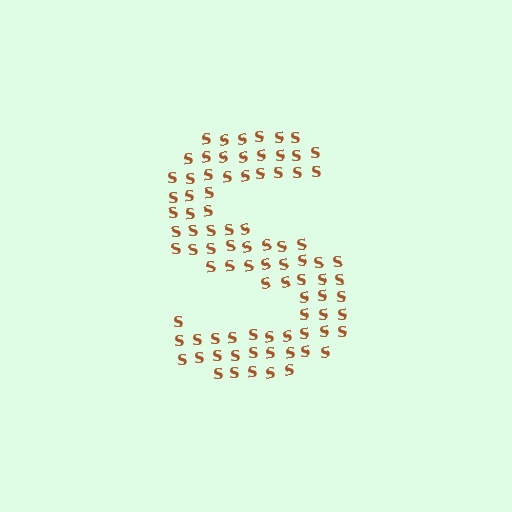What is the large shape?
The large shape is the letter S.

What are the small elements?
The small elements are letter S's.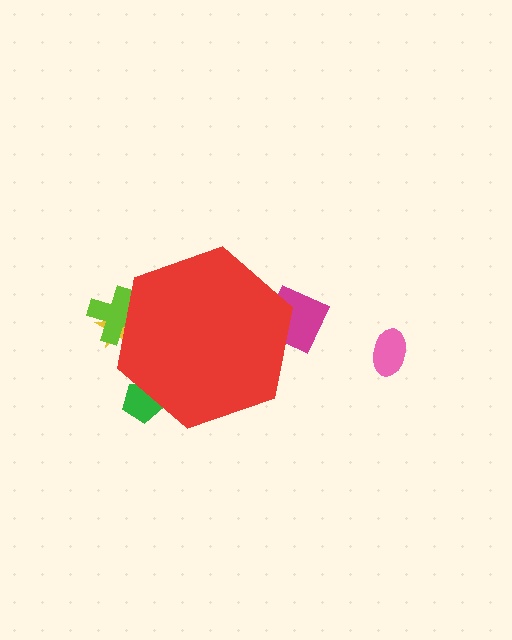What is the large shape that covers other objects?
A red hexagon.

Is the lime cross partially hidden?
Yes, the lime cross is partially hidden behind the red hexagon.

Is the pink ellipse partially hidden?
No, the pink ellipse is fully visible.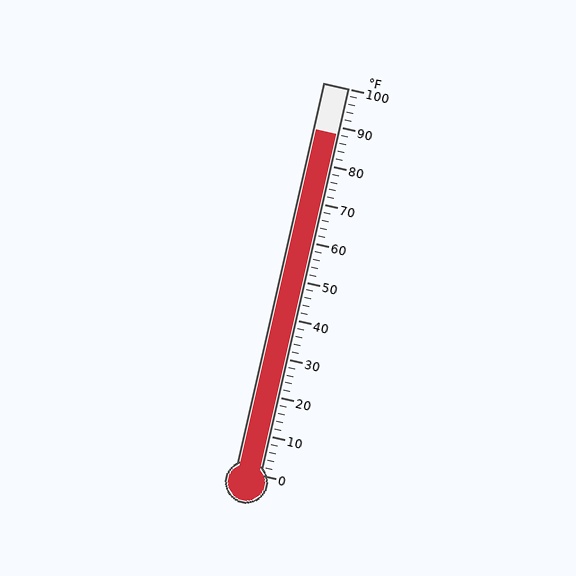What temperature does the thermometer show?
The thermometer shows approximately 88°F.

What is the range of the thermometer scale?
The thermometer scale ranges from 0°F to 100°F.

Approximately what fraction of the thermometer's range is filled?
The thermometer is filled to approximately 90% of its range.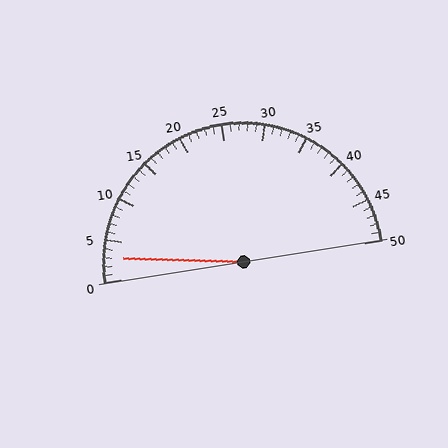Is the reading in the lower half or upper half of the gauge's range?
The reading is in the lower half of the range (0 to 50).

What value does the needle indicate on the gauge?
The needle indicates approximately 3.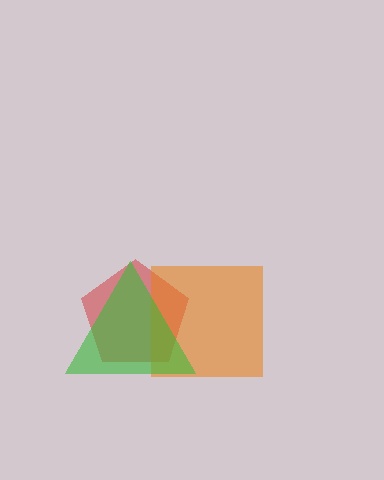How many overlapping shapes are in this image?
There are 3 overlapping shapes in the image.